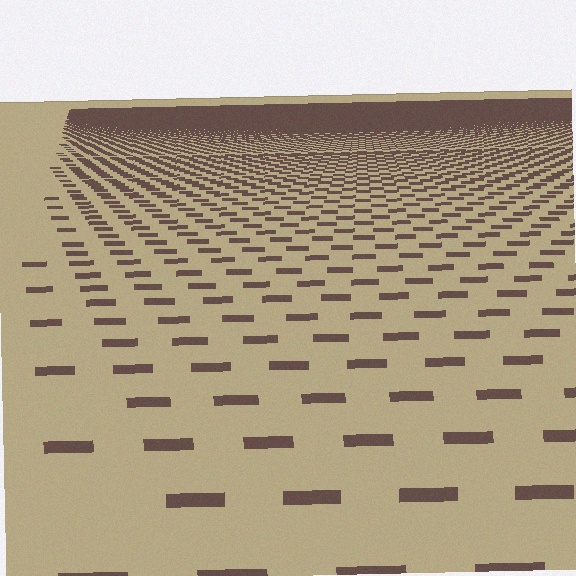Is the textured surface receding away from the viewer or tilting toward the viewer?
The surface is receding away from the viewer. Texture elements get smaller and denser toward the top.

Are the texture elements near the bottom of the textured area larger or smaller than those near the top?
Larger. Near the bottom, elements are closer to the viewer and appear at a bigger on-screen size.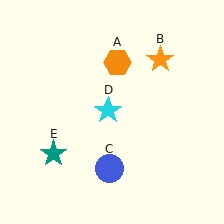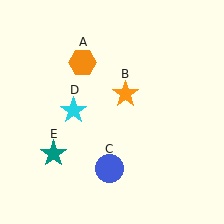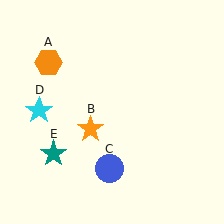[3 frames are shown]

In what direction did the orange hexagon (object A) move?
The orange hexagon (object A) moved left.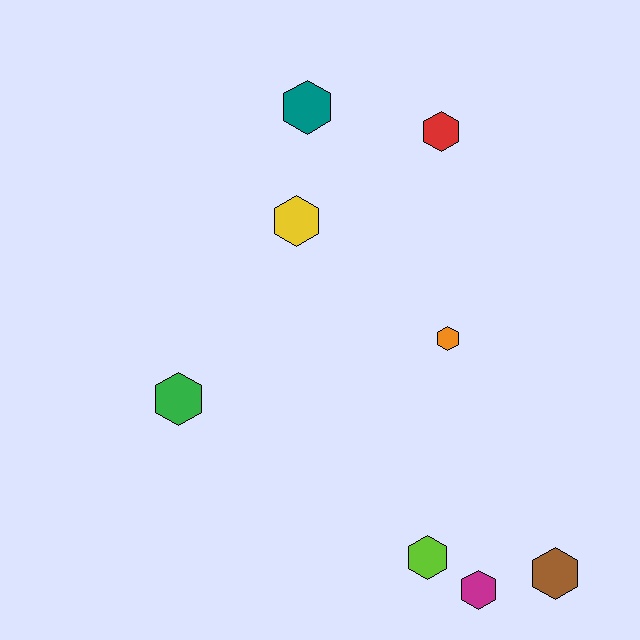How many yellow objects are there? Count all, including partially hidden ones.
There is 1 yellow object.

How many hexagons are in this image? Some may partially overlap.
There are 8 hexagons.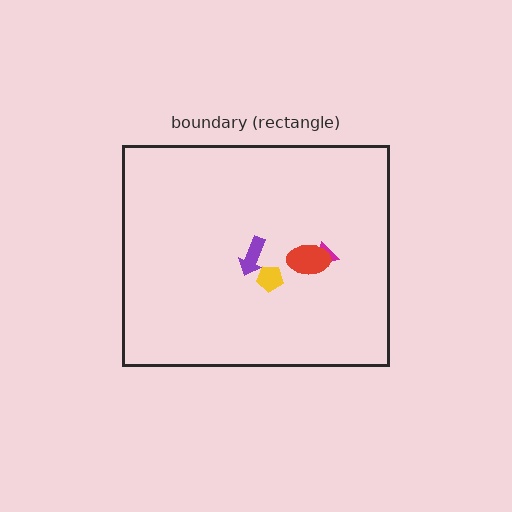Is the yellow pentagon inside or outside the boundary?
Inside.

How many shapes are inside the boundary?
4 inside, 0 outside.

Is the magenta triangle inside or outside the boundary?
Inside.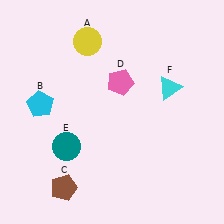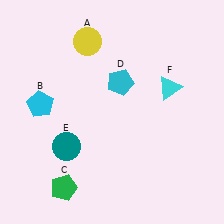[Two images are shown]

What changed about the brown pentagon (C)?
In Image 1, C is brown. In Image 2, it changed to green.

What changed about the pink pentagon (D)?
In Image 1, D is pink. In Image 2, it changed to cyan.